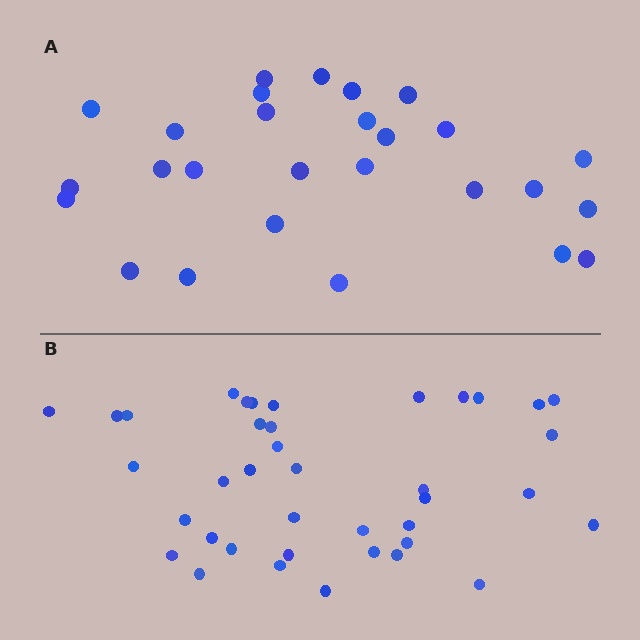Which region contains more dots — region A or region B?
Region B (the bottom region) has more dots.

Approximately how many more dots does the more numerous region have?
Region B has roughly 12 or so more dots than region A.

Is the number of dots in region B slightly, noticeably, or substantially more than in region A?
Region B has noticeably more, but not dramatically so. The ratio is roughly 1.4 to 1.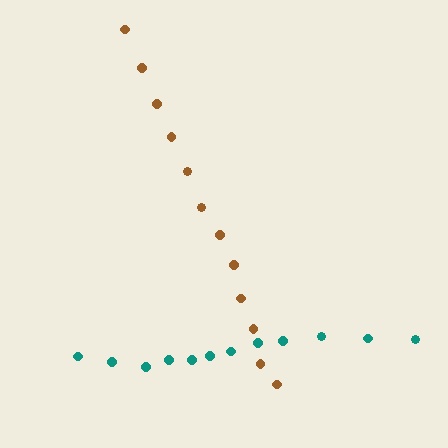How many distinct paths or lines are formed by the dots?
There are 2 distinct paths.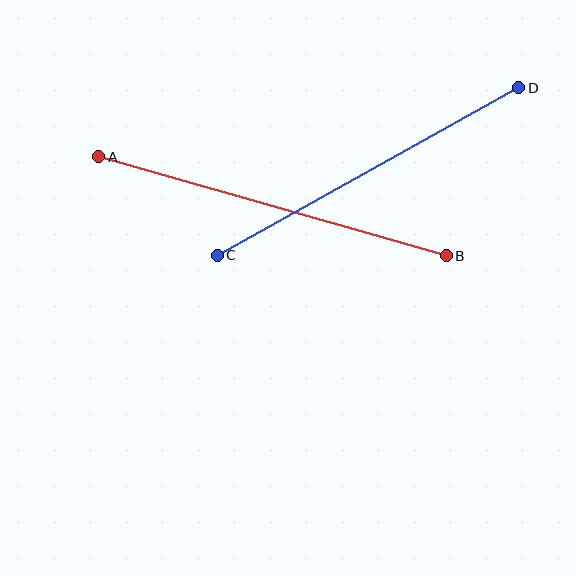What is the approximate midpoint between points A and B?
The midpoint is at approximately (272, 206) pixels.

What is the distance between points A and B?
The distance is approximately 361 pixels.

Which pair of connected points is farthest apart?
Points A and B are farthest apart.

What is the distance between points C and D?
The distance is approximately 345 pixels.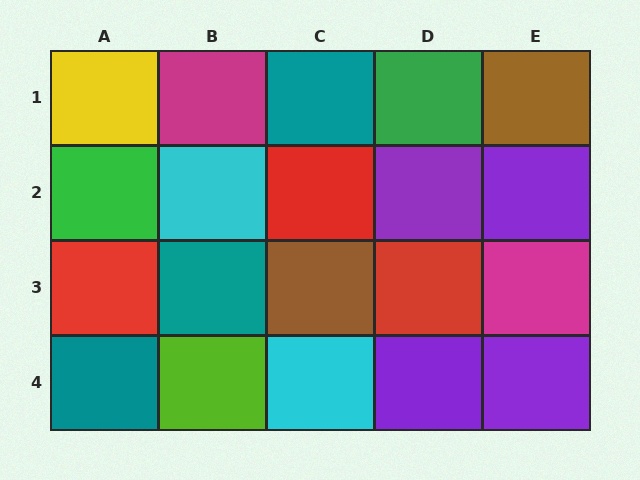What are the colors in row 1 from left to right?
Yellow, magenta, teal, green, brown.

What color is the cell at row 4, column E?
Purple.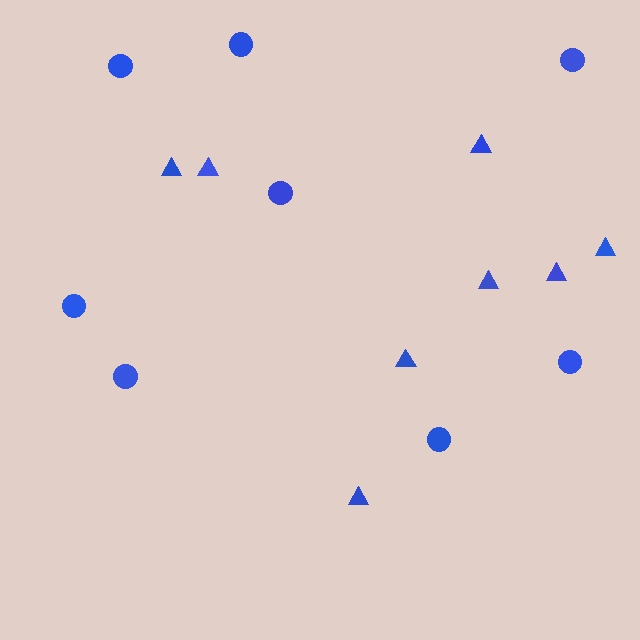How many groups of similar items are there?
There are 2 groups: one group of triangles (8) and one group of circles (8).